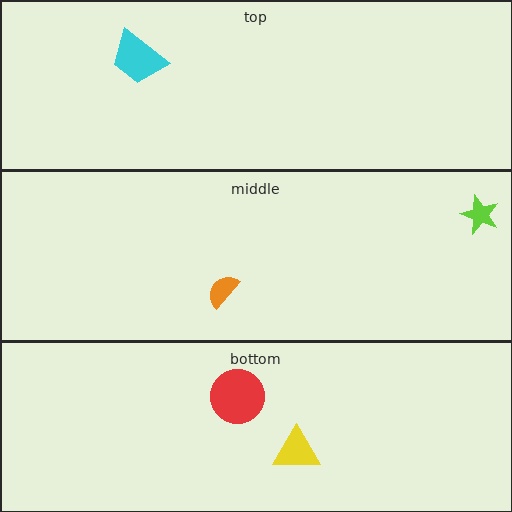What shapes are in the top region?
The cyan trapezoid.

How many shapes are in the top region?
1.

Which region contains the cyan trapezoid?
The top region.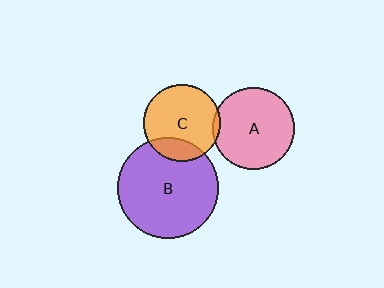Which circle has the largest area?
Circle B (purple).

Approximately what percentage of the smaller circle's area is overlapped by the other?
Approximately 5%.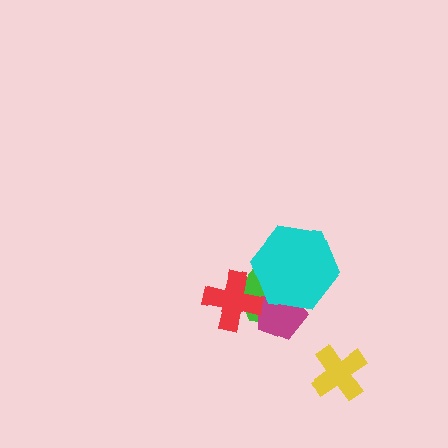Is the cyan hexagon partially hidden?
No, no other shape covers it.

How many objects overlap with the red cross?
2 objects overlap with the red cross.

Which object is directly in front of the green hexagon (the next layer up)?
The magenta pentagon is directly in front of the green hexagon.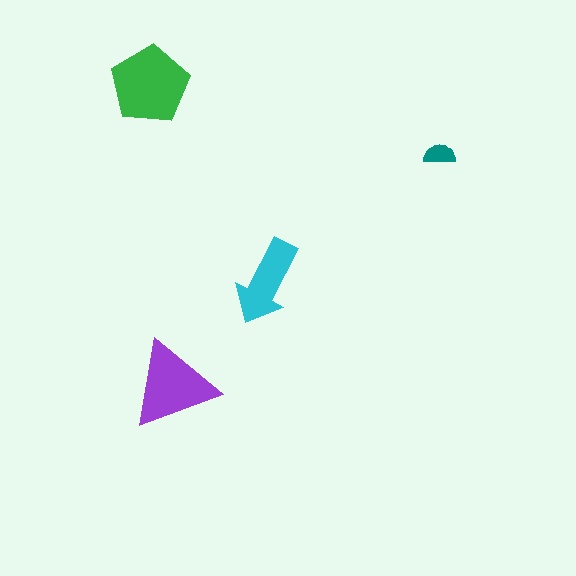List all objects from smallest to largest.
The teal semicircle, the cyan arrow, the purple triangle, the green pentagon.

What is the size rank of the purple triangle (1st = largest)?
2nd.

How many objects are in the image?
There are 4 objects in the image.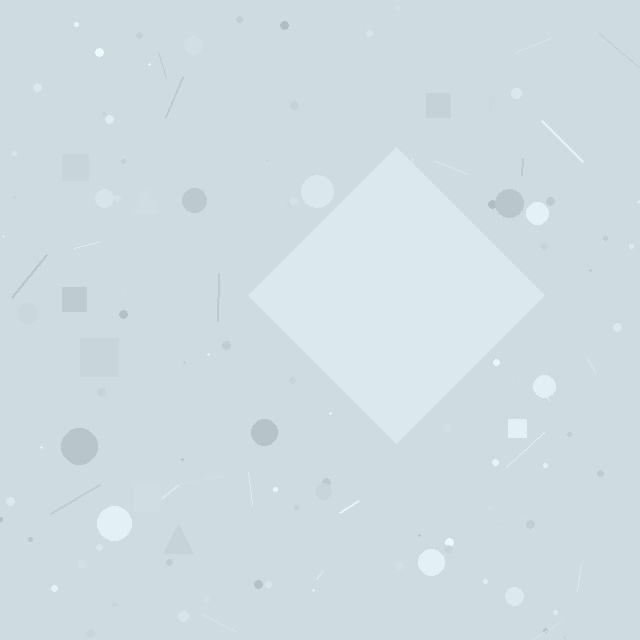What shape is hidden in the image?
A diamond is hidden in the image.